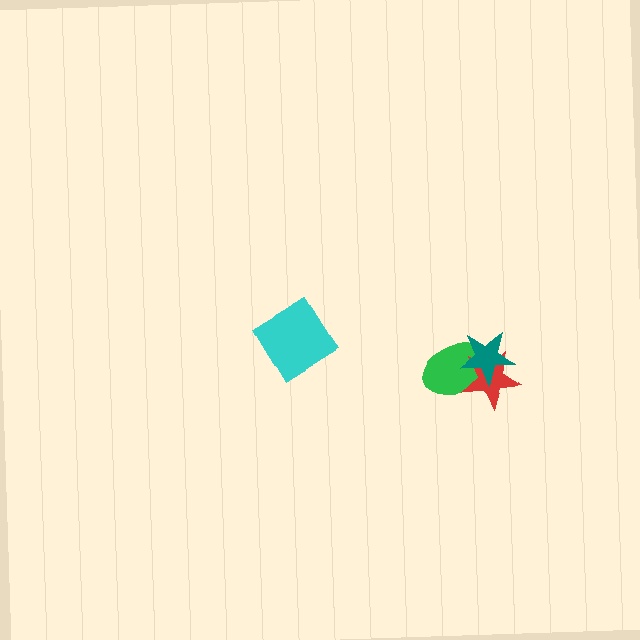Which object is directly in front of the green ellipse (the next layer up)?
The red star is directly in front of the green ellipse.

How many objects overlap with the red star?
2 objects overlap with the red star.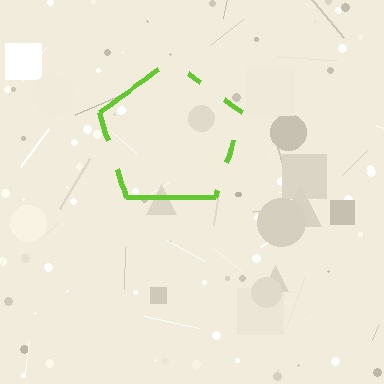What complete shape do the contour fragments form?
The contour fragments form a pentagon.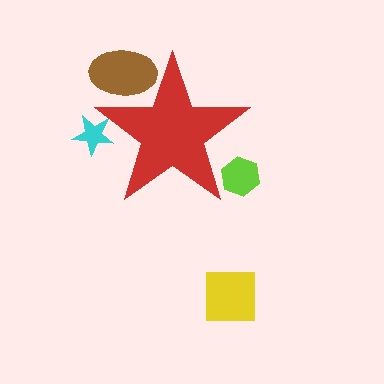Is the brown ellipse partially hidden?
Yes, the brown ellipse is partially hidden behind the red star.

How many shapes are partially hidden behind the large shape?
3 shapes are partially hidden.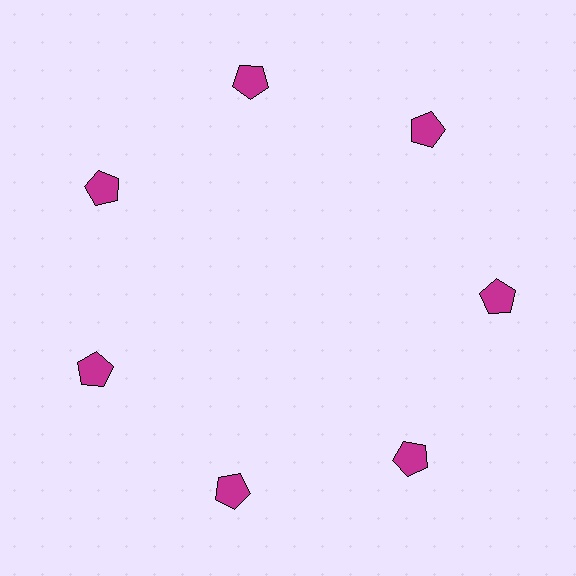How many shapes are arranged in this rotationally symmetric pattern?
There are 7 shapes, arranged in 7 groups of 1.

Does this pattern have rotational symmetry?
Yes, this pattern has 7-fold rotational symmetry. It looks the same after rotating 51 degrees around the center.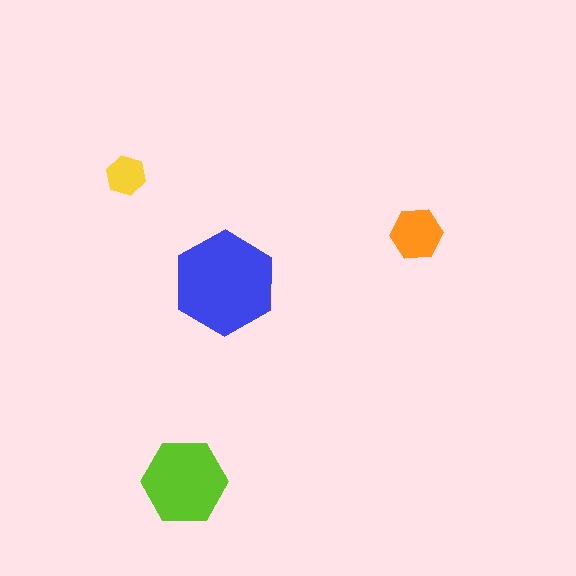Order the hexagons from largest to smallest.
the blue one, the lime one, the orange one, the yellow one.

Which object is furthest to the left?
The yellow hexagon is leftmost.